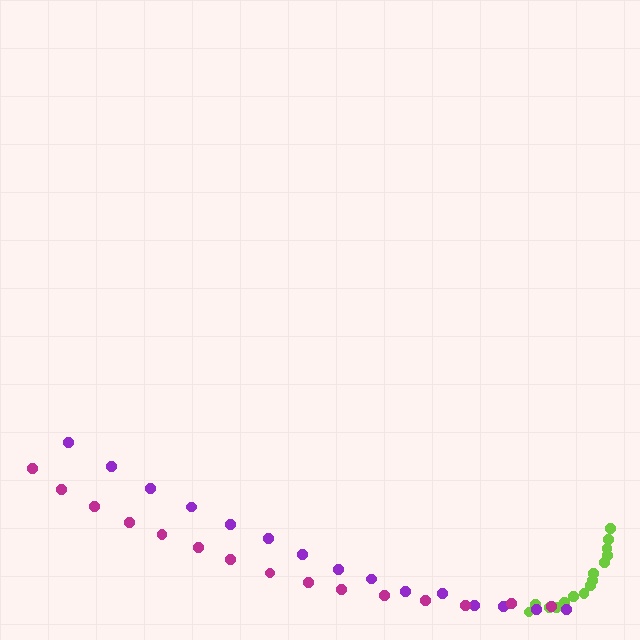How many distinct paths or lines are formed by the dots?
There are 3 distinct paths.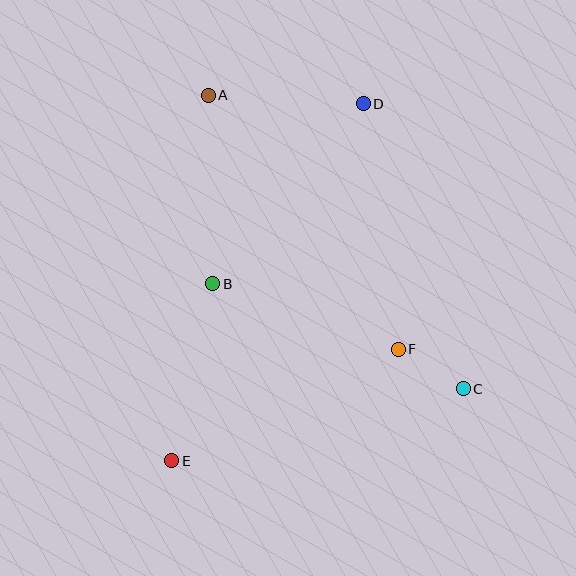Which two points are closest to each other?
Points C and F are closest to each other.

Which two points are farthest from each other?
Points D and E are farthest from each other.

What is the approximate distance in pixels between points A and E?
The distance between A and E is approximately 367 pixels.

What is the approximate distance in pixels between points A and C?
The distance between A and C is approximately 389 pixels.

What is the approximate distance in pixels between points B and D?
The distance between B and D is approximately 235 pixels.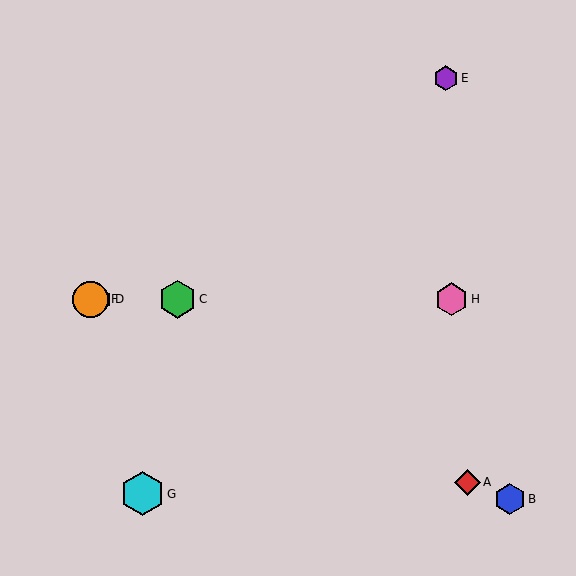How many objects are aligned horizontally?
4 objects (C, D, F, H) are aligned horizontally.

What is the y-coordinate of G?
Object G is at y≈494.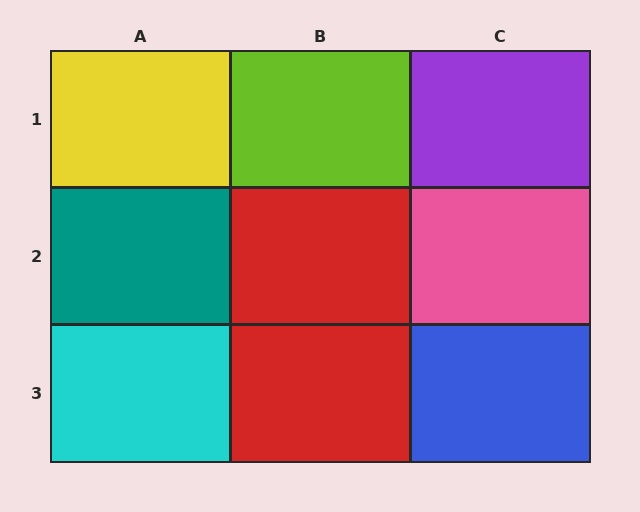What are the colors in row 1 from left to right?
Yellow, lime, purple.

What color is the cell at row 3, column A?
Cyan.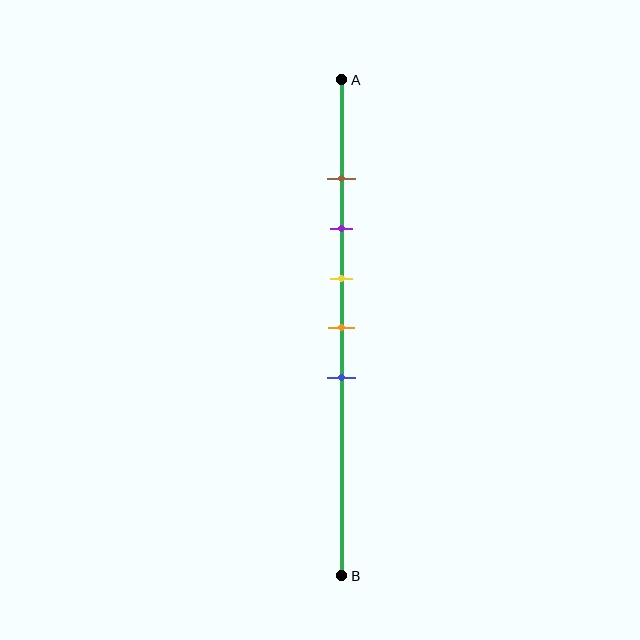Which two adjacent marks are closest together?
The brown and purple marks are the closest adjacent pair.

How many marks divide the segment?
There are 5 marks dividing the segment.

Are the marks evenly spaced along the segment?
Yes, the marks are approximately evenly spaced.